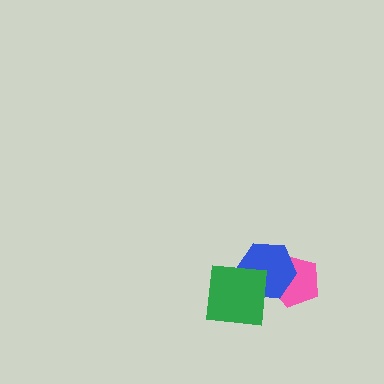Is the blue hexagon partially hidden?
Yes, it is partially covered by another shape.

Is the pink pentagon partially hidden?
Yes, it is partially covered by another shape.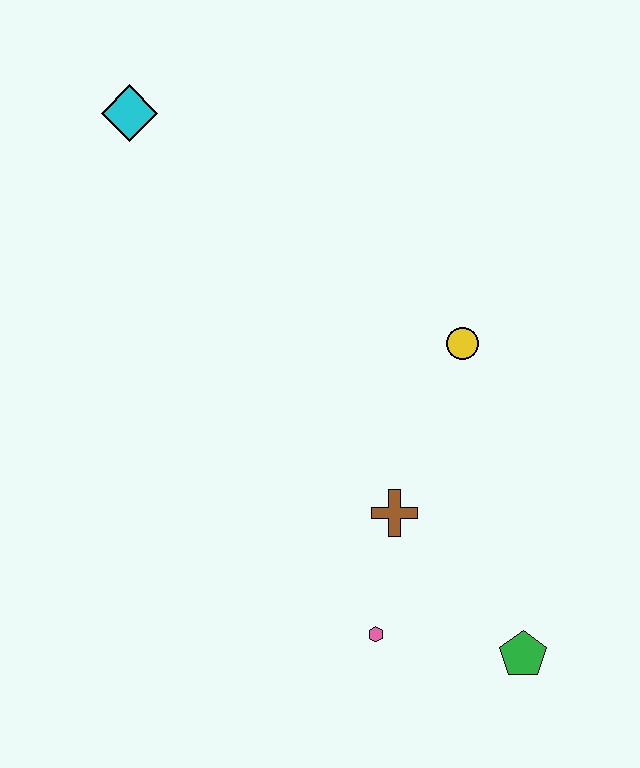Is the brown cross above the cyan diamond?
No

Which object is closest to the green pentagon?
The pink hexagon is closest to the green pentagon.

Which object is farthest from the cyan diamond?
The green pentagon is farthest from the cyan diamond.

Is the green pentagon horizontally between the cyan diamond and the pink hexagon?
No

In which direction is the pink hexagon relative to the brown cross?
The pink hexagon is below the brown cross.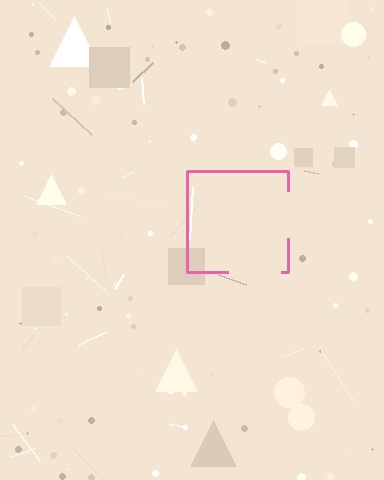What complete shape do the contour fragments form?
The contour fragments form a square.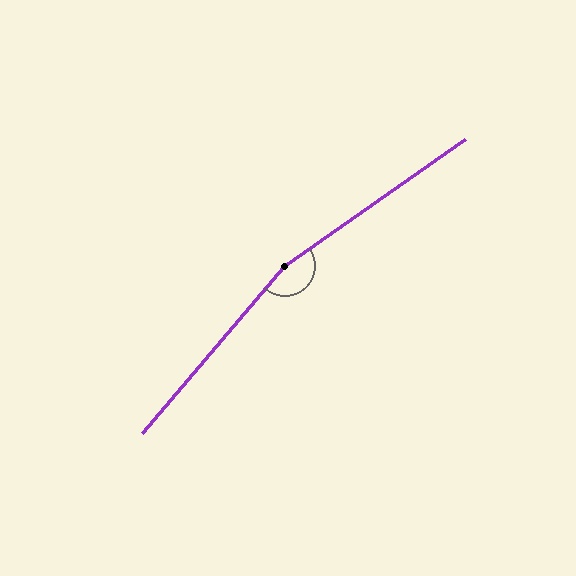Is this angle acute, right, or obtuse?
It is obtuse.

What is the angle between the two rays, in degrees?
Approximately 165 degrees.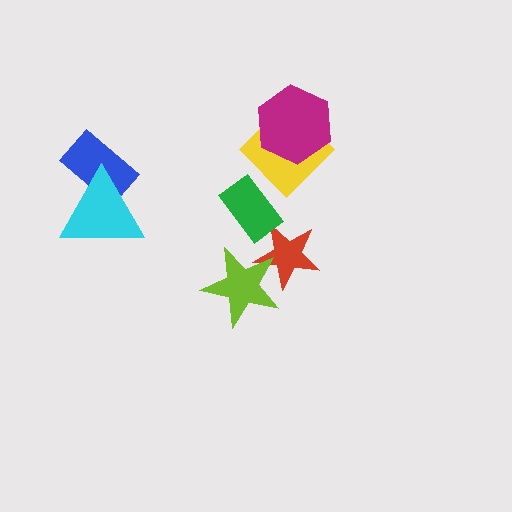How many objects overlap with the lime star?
1 object overlaps with the lime star.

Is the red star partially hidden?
Yes, it is partially covered by another shape.